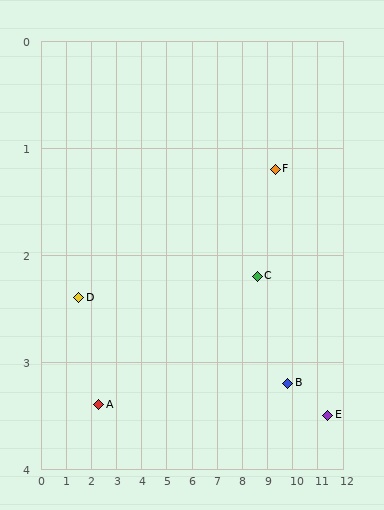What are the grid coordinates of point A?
Point A is at approximately (2.3, 3.4).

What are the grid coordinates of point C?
Point C is at approximately (8.6, 2.2).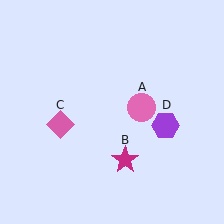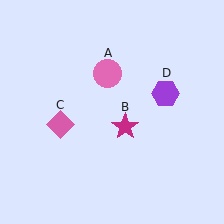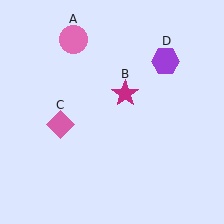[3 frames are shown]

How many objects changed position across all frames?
3 objects changed position: pink circle (object A), magenta star (object B), purple hexagon (object D).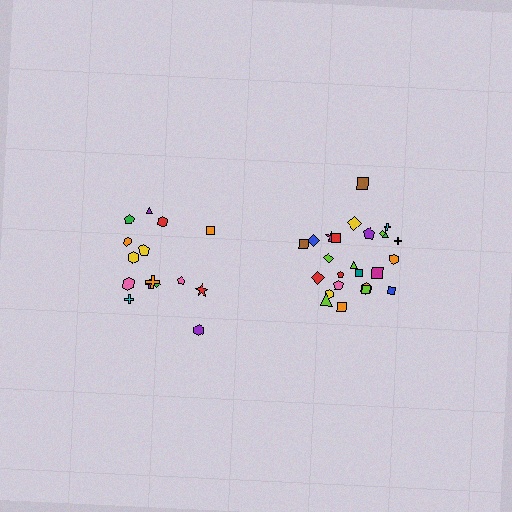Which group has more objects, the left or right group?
The right group.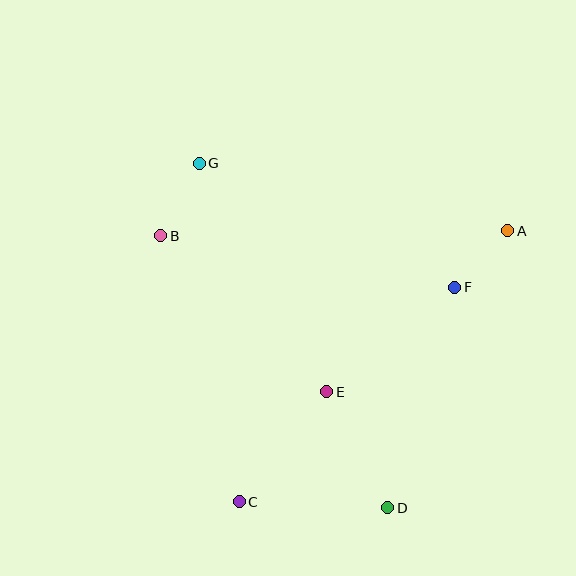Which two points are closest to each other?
Points A and F are closest to each other.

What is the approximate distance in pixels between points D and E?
The distance between D and E is approximately 131 pixels.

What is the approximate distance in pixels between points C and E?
The distance between C and E is approximately 140 pixels.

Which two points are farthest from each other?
Points D and G are farthest from each other.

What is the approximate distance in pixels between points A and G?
The distance between A and G is approximately 315 pixels.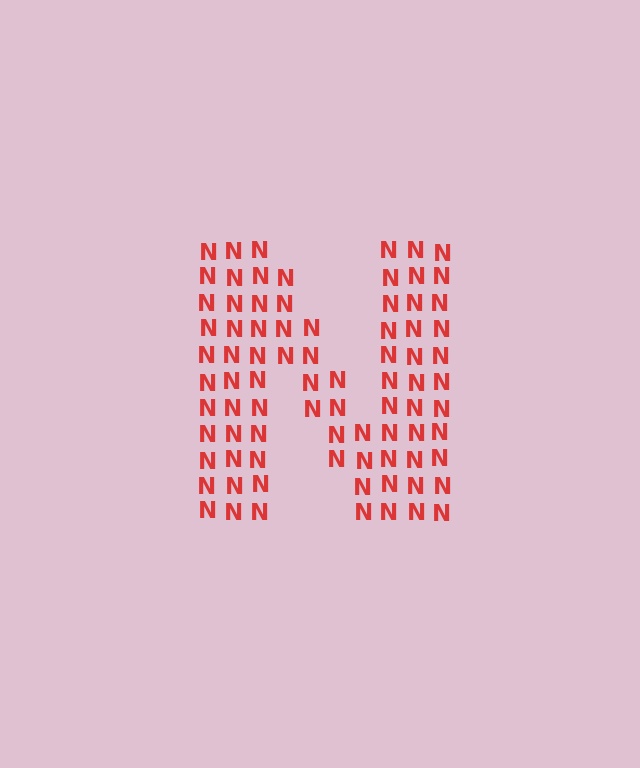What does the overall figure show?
The overall figure shows the letter N.